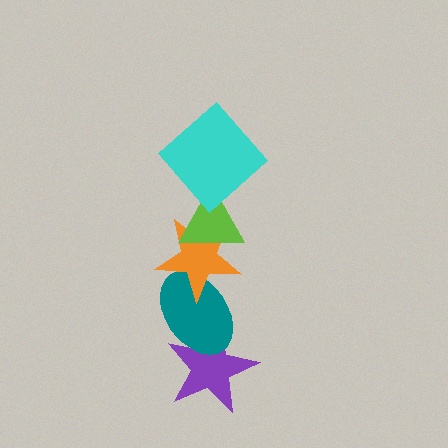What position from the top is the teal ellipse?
The teal ellipse is 4th from the top.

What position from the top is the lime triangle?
The lime triangle is 2nd from the top.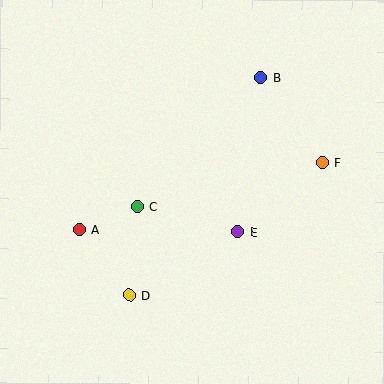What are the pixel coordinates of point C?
Point C is at (137, 206).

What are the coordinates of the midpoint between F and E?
The midpoint between F and E is at (280, 197).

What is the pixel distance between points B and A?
The distance between B and A is 237 pixels.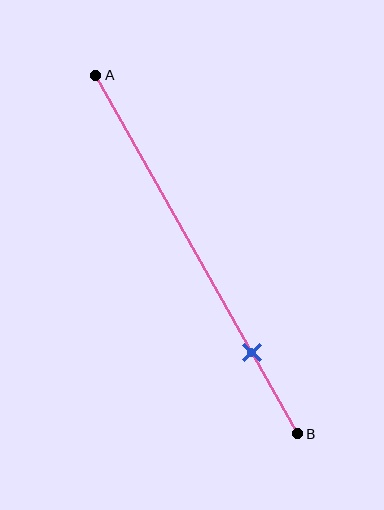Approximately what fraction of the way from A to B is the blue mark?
The blue mark is approximately 75% of the way from A to B.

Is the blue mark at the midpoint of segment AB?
No, the mark is at about 75% from A, not at the 50% midpoint.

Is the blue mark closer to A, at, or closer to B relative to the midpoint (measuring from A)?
The blue mark is closer to point B than the midpoint of segment AB.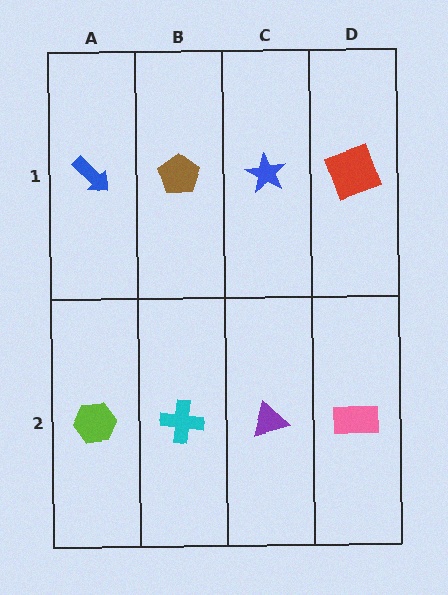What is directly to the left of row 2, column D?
A purple triangle.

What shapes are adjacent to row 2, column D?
A red square (row 1, column D), a purple triangle (row 2, column C).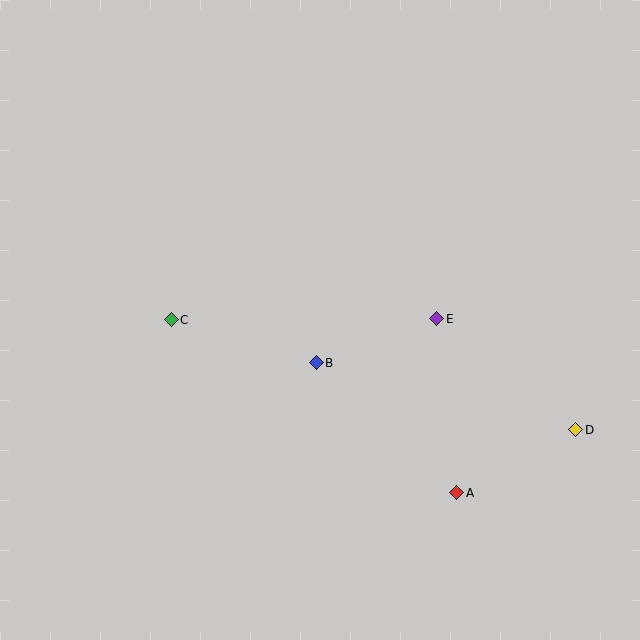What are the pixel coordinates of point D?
Point D is at (576, 430).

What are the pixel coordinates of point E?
Point E is at (437, 319).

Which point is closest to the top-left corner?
Point C is closest to the top-left corner.